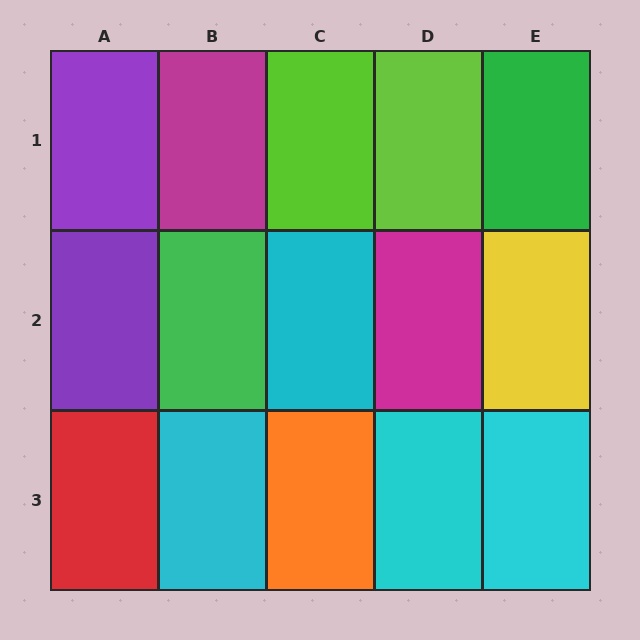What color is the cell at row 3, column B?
Cyan.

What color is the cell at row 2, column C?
Cyan.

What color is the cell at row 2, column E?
Yellow.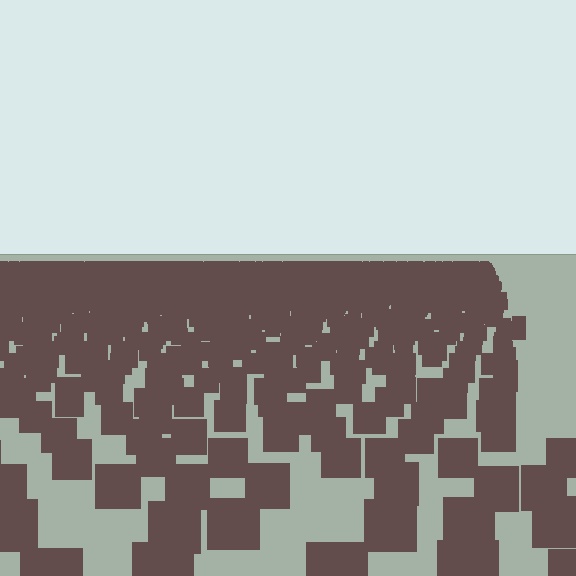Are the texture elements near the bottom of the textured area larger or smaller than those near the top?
Larger. Near the bottom, elements are closer to the viewer and appear at a bigger on-screen size.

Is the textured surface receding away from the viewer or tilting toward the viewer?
The surface is receding away from the viewer. Texture elements get smaller and denser toward the top.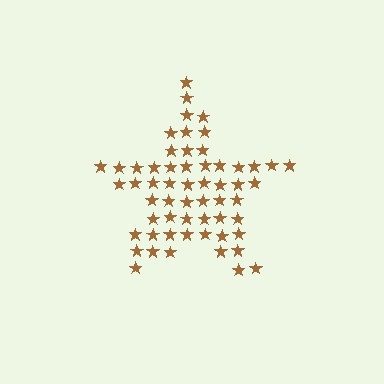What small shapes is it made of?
It is made of small stars.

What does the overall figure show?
The overall figure shows a star.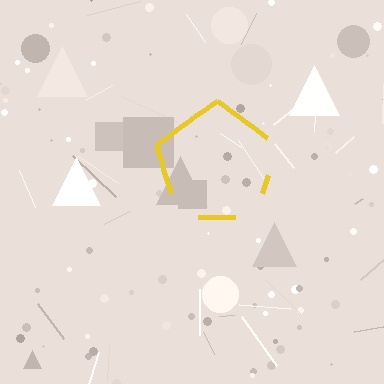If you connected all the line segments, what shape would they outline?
They would outline a pentagon.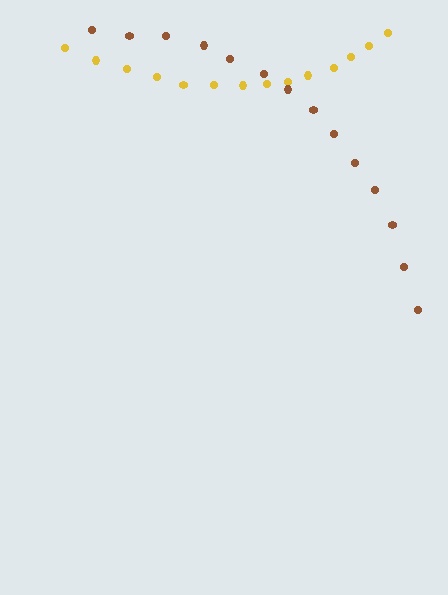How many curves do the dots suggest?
There are 2 distinct paths.